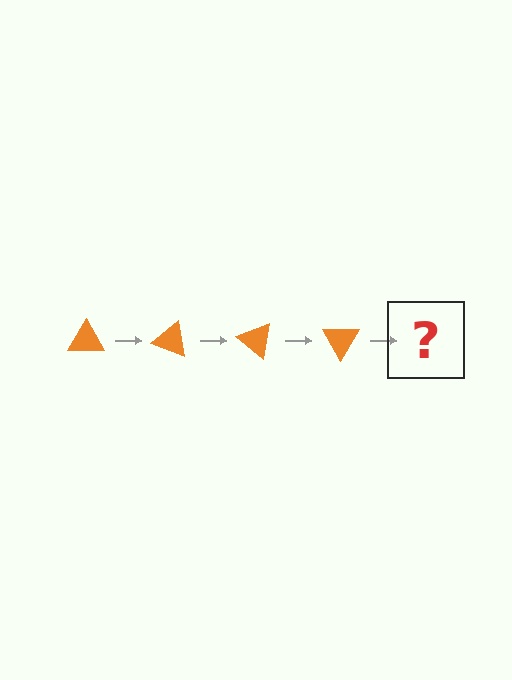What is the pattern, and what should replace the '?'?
The pattern is that the triangle rotates 20 degrees each step. The '?' should be an orange triangle rotated 80 degrees.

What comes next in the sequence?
The next element should be an orange triangle rotated 80 degrees.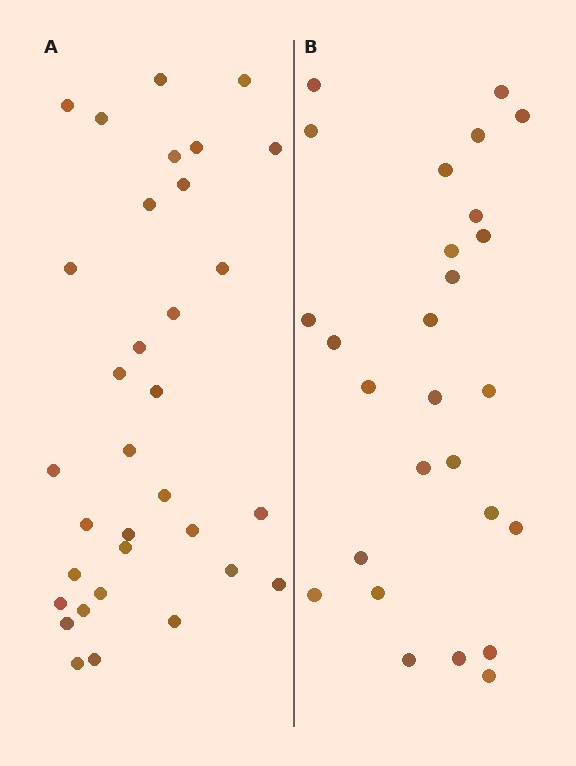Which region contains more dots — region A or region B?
Region A (the left region) has more dots.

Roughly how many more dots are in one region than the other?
Region A has about 6 more dots than region B.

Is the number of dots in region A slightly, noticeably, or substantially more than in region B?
Region A has only slightly more — the two regions are fairly close. The ratio is roughly 1.2 to 1.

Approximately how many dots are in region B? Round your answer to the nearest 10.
About 30 dots. (The exact count is 27, which rounds to 30.)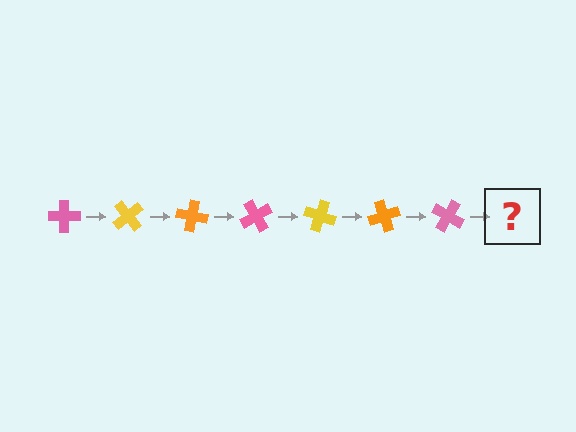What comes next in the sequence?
The next element should be a yellow cross, rotated 350 degrees from the start.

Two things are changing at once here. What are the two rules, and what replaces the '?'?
The two rules are that it rotates 50 degrees each step and the color cycles through pink, yellow, and orange. The '?' should be a yellow cross, rotated 350 degrees from the start.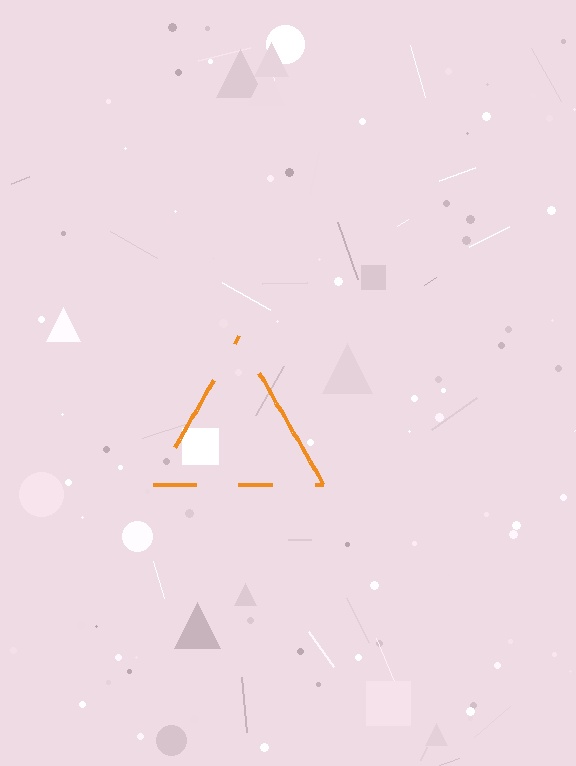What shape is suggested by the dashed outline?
The dashed outline suggests a triangle.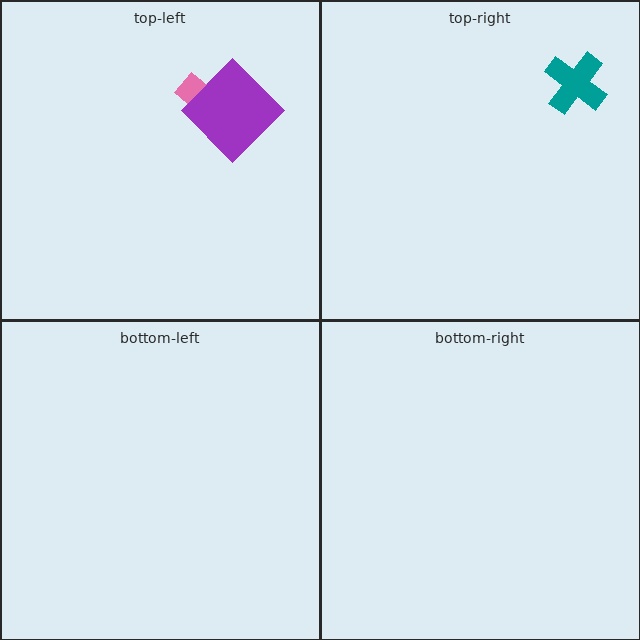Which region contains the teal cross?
The top-right region.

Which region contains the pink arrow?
The top-left region.